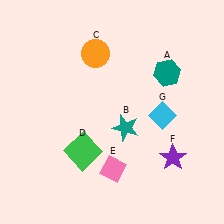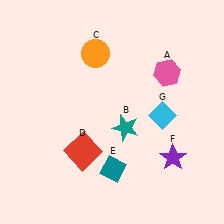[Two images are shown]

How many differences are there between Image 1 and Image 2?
There are 3 differences between the two images.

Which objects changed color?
A changed from teal to pink. D changed from green to red. E changed from pink to teal.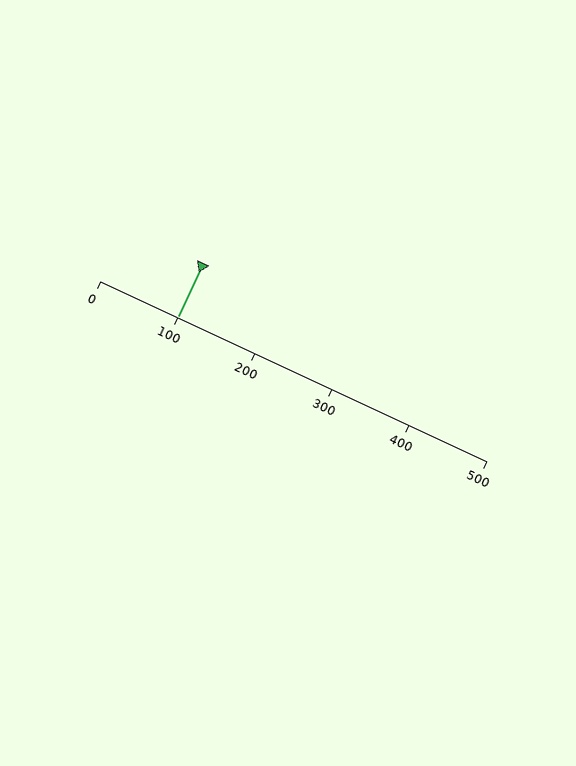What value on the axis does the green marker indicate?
The marker indicates approximately 100.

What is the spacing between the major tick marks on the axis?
The major ticks are spaced 100 apart.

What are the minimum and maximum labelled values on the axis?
The axis runs from 0 to 500.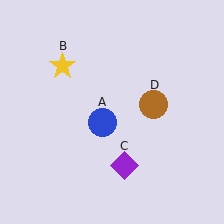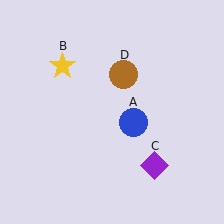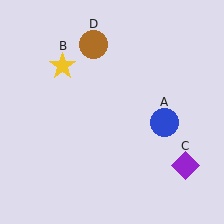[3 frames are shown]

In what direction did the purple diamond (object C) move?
The purple diamond (object C) moved right.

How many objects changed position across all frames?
3 objects changed position: blue circle (object A), purple diamond (object C), brown circle (object D).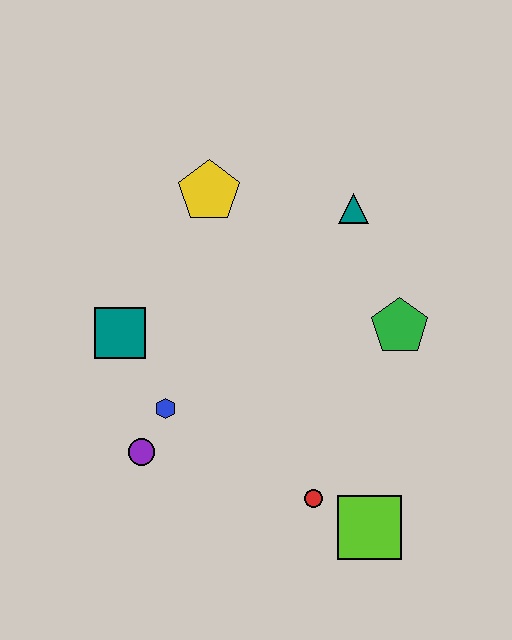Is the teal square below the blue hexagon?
No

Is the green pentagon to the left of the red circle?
No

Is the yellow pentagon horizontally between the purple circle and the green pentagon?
Yes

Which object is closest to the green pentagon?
The teal triangle is closest to the green pentagon.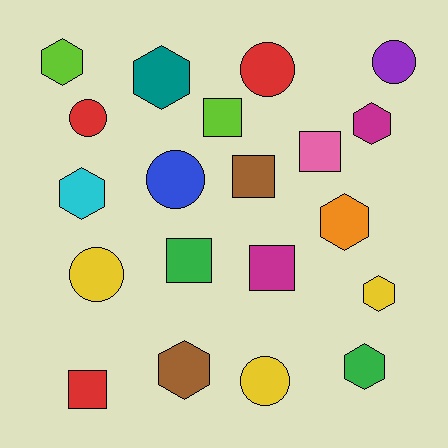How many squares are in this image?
There are 6 squares.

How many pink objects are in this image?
There is 1 pink object.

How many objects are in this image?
There are 20 objects.